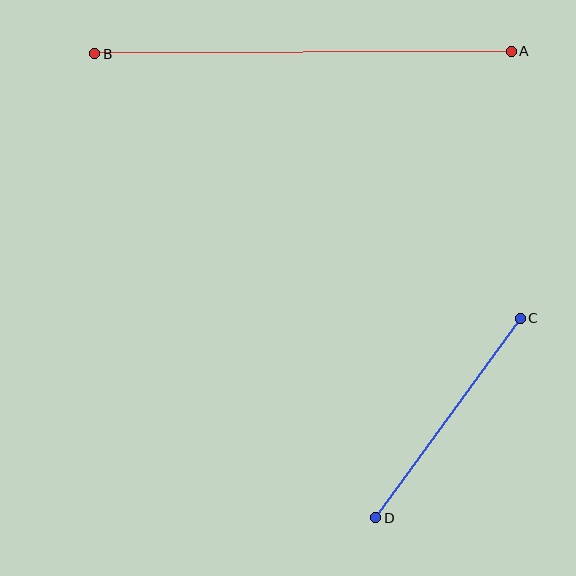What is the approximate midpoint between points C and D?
The midpoint is at approximately (448, 418) pixels.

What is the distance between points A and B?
The distance is approximately 417 pixels.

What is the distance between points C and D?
The distance is approximately 246 pixels.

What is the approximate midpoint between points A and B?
The midpoint is at approximately (303, 53) pixels.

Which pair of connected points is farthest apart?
Points A and B are farthest apart.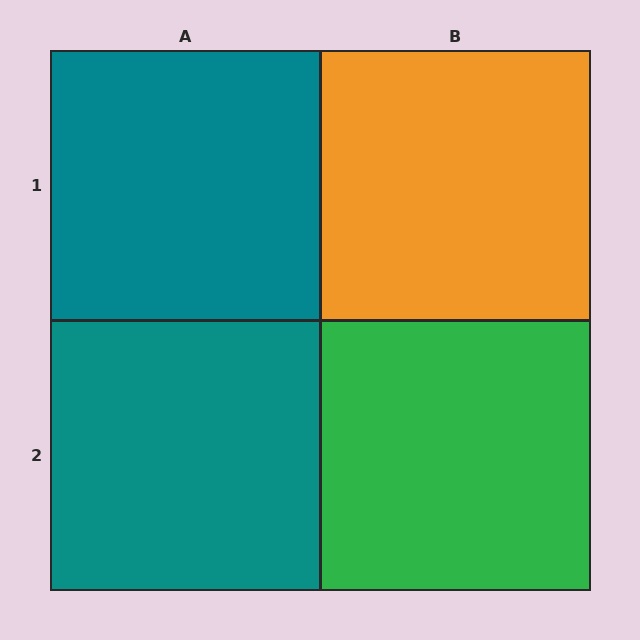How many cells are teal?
2 cells are teal.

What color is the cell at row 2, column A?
Teal.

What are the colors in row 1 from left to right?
Teal, orange.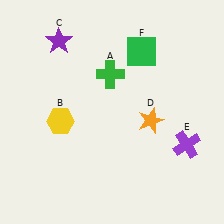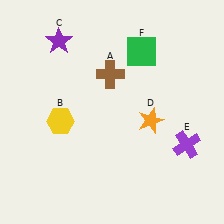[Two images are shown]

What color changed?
The cross (A) changed from green in Image 1 to brown in Image 2.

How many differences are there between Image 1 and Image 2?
There is 1 difference between the two images.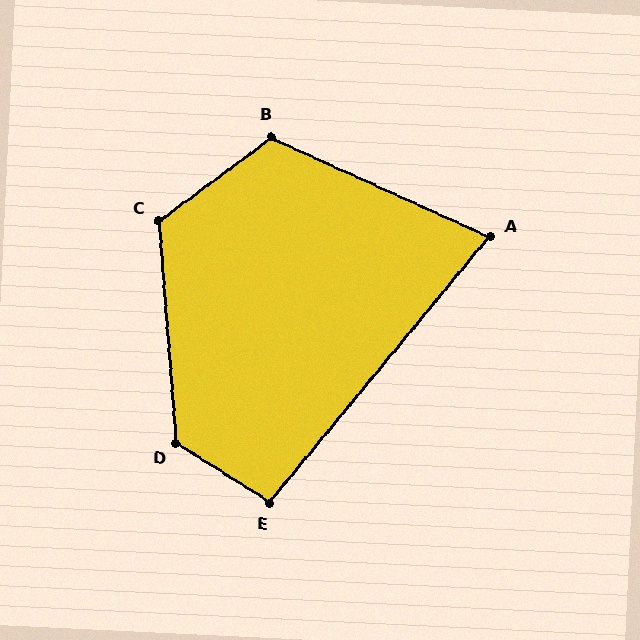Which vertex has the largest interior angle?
D, at approximately 127 degrees.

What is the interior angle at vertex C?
Approximately 122 degrees (obtuse).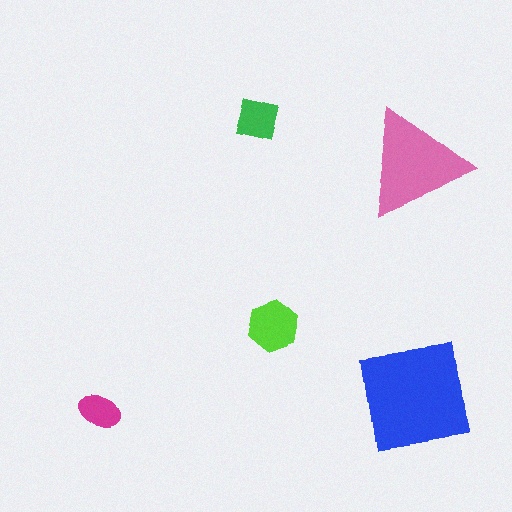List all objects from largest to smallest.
The blue square, the pink triangle, the lime hexagon, the green square, the magenta ellipse.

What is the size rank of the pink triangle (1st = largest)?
2nd.